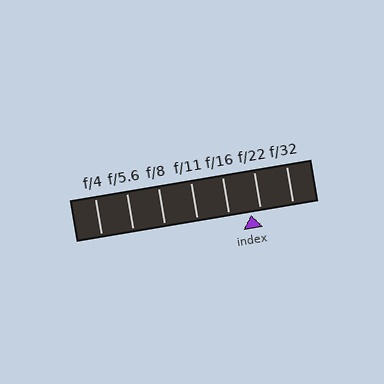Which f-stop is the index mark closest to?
The index mark is closest to f/22.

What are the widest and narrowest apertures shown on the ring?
The widest aperture shown is f/4 and the narrowest is f/32.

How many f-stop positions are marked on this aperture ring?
There are 7 f-stop positions marked.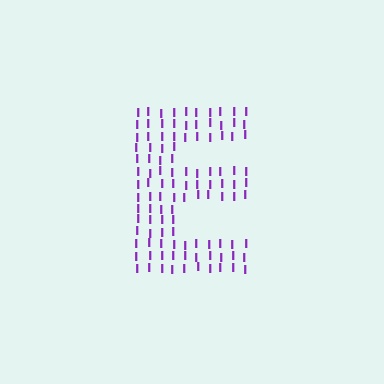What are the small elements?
The small elements are letter I's.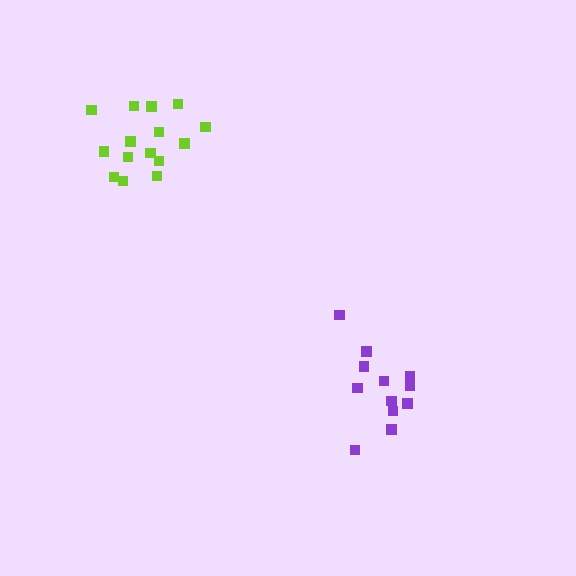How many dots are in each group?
Group 1: 12 dots, Group 2: 15 dots (27 total).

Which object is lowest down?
The purple cluster is bottommost.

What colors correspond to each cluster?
The clusters are colored: purple, lime.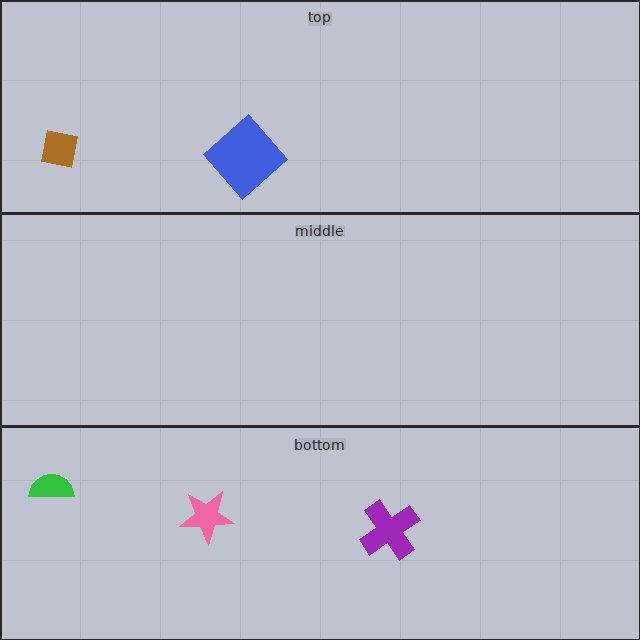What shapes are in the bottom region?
The green semicircle, the purple cross, the pink star.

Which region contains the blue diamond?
The top region.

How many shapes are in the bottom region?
3.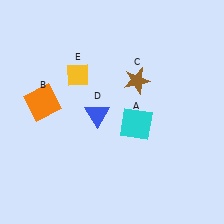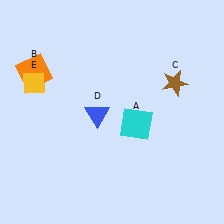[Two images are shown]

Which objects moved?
The objects that moved are: the orange square (B), the brown star (C), the yellow diamond (E).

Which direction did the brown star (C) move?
The brown star (C) moved right.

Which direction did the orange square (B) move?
The orange square (B) moved up.